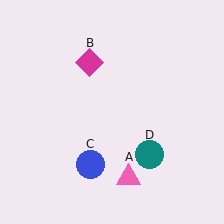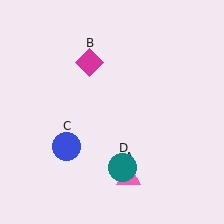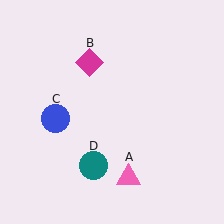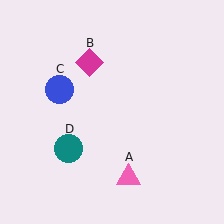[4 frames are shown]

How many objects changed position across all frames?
2 objects changed position: blue circle (object C), teal circle (object D).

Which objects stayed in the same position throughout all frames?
Pink triangle (object A) and magenta diamond (object B) remained stationary.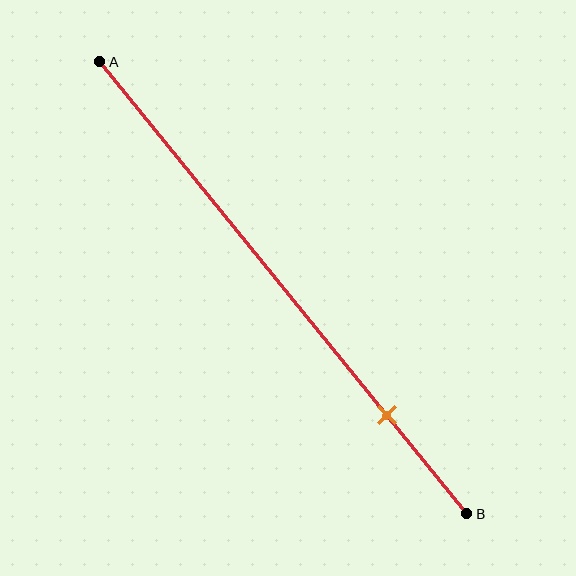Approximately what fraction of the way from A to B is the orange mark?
The orange mark is approximately 80% of the way from A to B.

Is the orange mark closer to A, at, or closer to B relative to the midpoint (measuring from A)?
The orange mark is closer to point B than the midpoint of segment AB.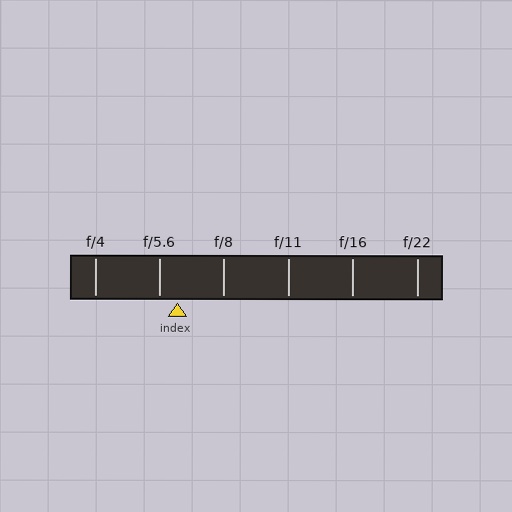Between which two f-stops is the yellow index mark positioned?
The index mark is between f/5.6 and f/8.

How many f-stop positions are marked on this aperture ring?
There are 6 f-stop positions marked.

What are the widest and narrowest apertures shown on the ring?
The widest aperture shown is f/4 and the narrowest is f/22.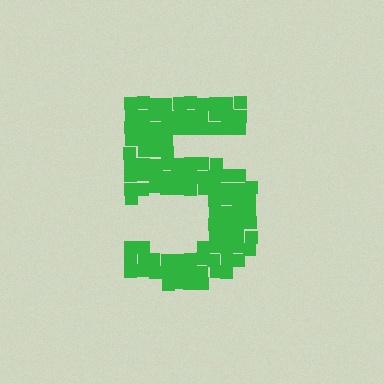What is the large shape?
The large shape is the digit 5.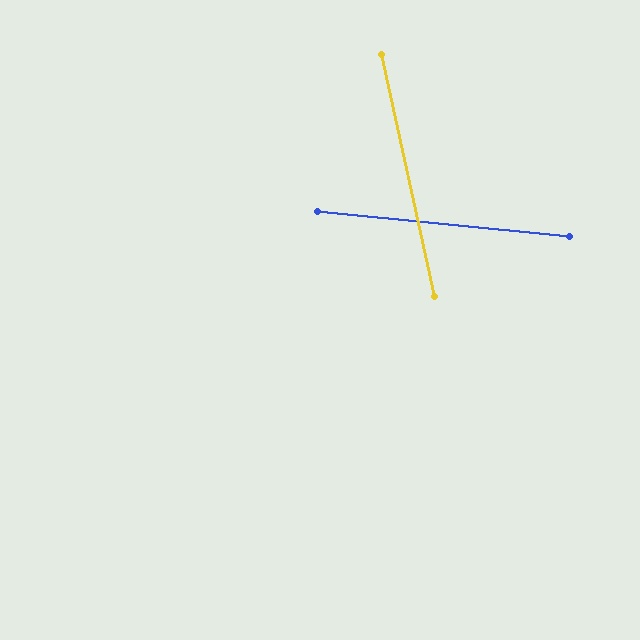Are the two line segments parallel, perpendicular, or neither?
Neither parallel nor perpendicular — they differ by about 72°.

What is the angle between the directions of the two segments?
Approximately 72 degrees.